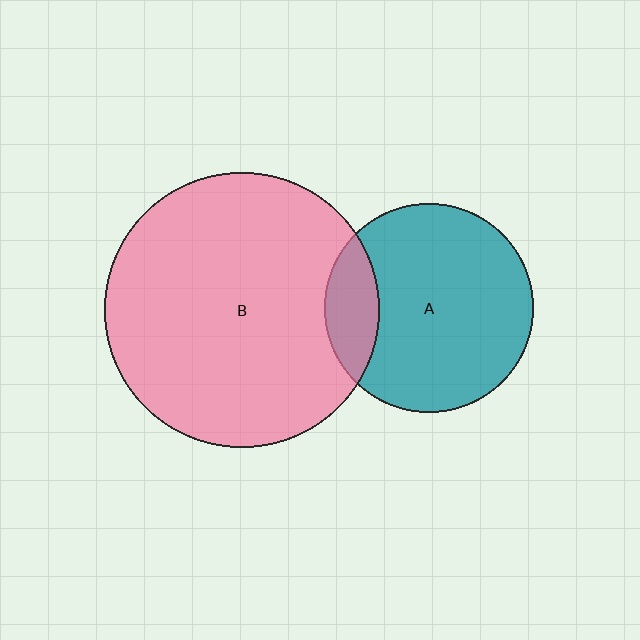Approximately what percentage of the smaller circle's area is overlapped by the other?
Approximately 15%.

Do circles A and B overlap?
Yes.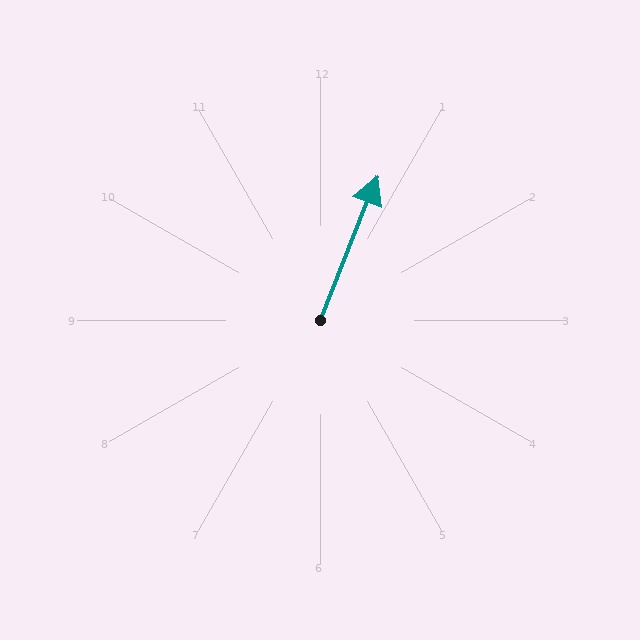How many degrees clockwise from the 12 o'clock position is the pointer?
Approximately 22 degrees.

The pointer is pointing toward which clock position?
Roughly 1 o'clock.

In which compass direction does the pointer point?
North.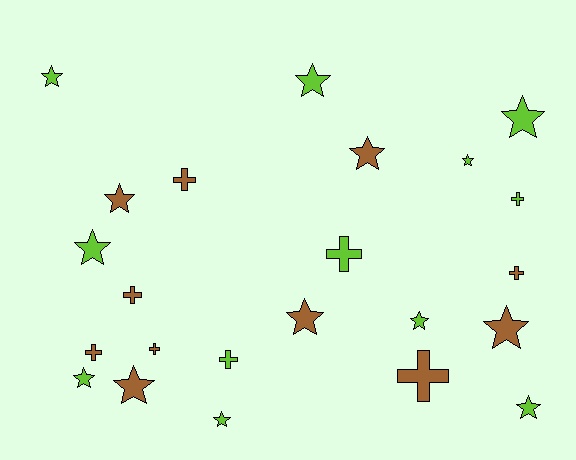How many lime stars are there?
There are 9 lime stars.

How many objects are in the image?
There are 23 objects.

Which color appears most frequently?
Lime, with 12 objects.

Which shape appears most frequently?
Star, with 14 objects.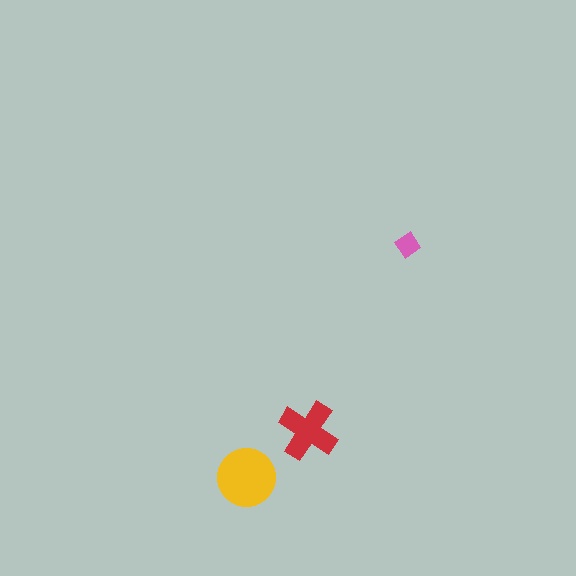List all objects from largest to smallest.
The yellow circle, the red cross, the pink diamond.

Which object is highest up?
The pink diamond is topmost.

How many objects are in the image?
There are 3 objects in the image.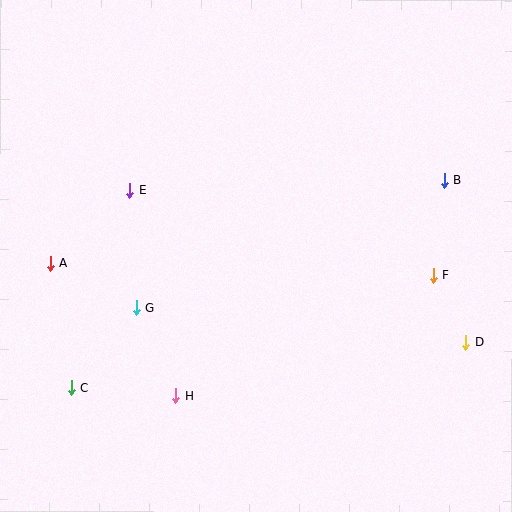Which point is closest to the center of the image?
Point G at (136, 308) is closest to the center.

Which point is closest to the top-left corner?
Point E is closest to the top-left corner.